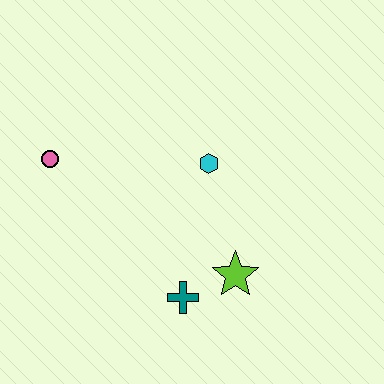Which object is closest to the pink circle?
The cyan hexagon is closest to the pink circle.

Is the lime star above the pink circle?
No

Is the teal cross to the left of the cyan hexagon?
Yes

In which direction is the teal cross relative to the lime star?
The teal cross is to the left of the lime star.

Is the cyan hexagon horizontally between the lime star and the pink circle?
Yes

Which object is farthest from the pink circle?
The lime star is farthest from the pink circle.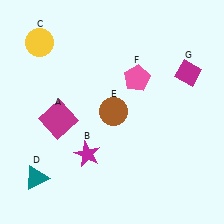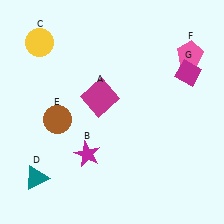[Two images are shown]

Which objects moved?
The objects that moved are: the magenta square (A), the brown circle (E), the pink pentagon (F).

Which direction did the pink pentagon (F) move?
The pink pentagon (F) moved right.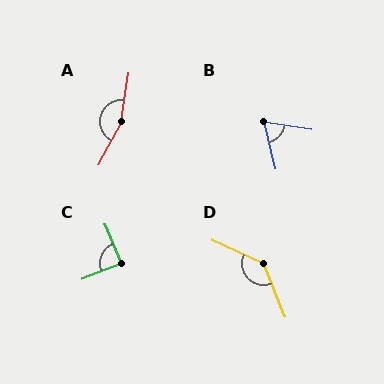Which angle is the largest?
A, at approximately 160 degrees.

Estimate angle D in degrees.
Approximately 136 degrees.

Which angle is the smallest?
B, at approximately 68 degrees.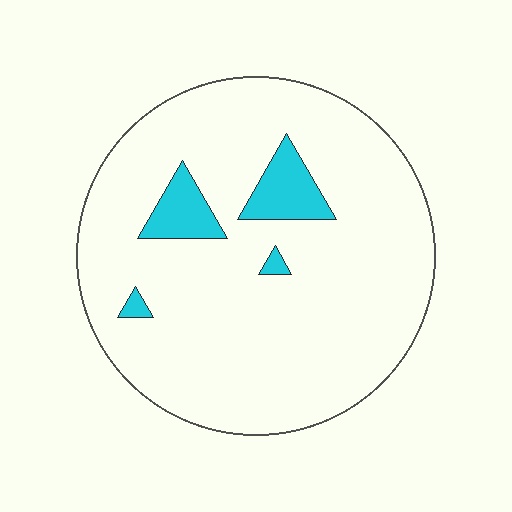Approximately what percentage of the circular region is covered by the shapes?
Approximately 10%.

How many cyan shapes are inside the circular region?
4.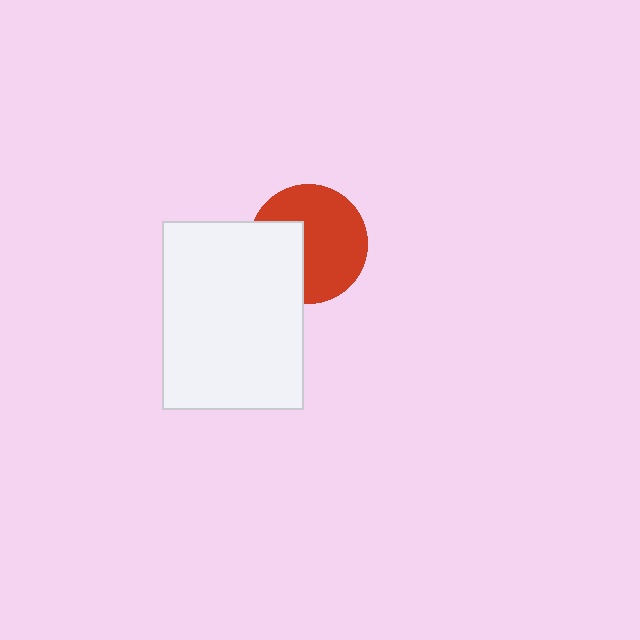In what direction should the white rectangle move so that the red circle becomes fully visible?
The white rectangle should move left. That is the shortest direction to clear the overlap and leave the red circle fully visible.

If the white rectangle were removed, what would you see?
You would see the complete red circle.